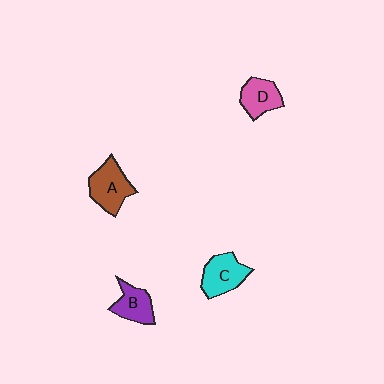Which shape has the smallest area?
Shape B (purple).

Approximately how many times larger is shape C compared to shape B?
Approximately 1.2 times.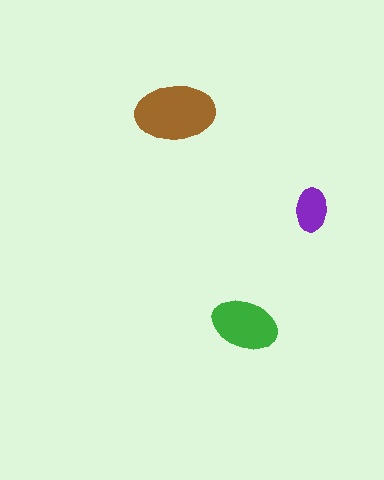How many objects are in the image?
There are 3 objects in the image.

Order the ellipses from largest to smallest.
the brown one, the green one, the purple one.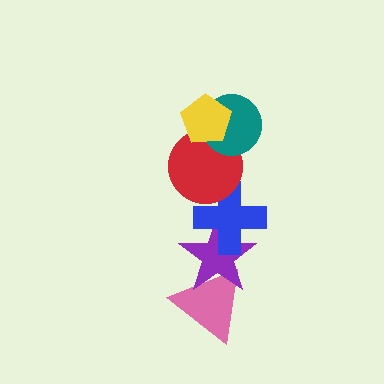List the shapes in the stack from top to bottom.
From top to bottom: the yellow pentagon, the teal circle, the red circle, the blue cross, the purple star, the pink triangle.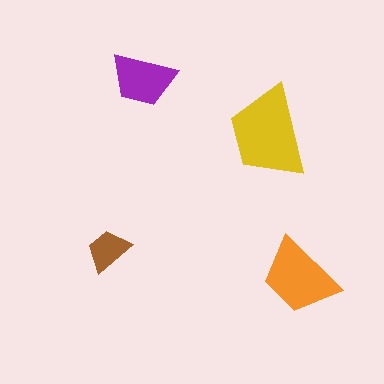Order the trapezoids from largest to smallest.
the yellow one, the orange one, the purple one, the brown one.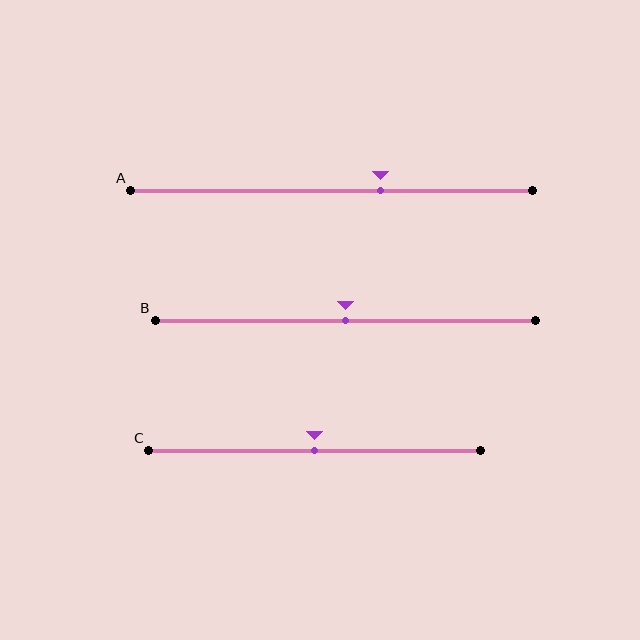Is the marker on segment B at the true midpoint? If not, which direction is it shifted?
Yes, the marker on segment B is at the true midpoint.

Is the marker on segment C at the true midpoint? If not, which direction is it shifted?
Yes, the marker on segment C is at the true midpoint.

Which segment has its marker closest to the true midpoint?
Segment B has its marker closest to the true midpoint.